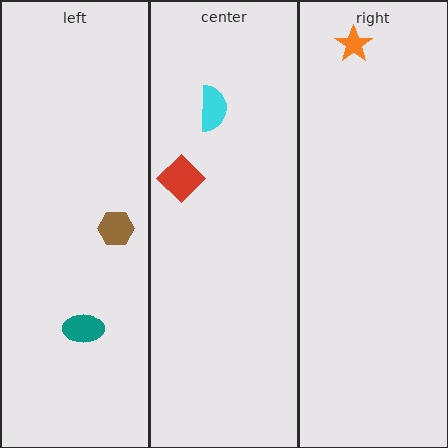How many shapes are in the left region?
2.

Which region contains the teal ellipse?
The left region.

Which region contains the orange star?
The right region.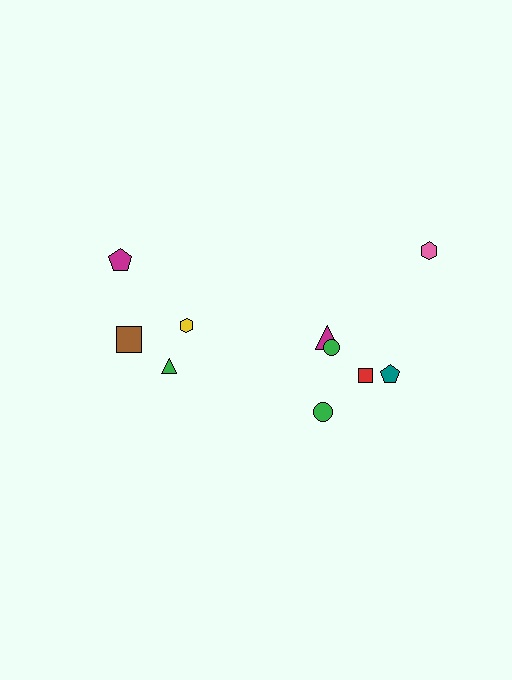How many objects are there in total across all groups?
There are 10 objects.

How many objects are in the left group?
There are 4 objects.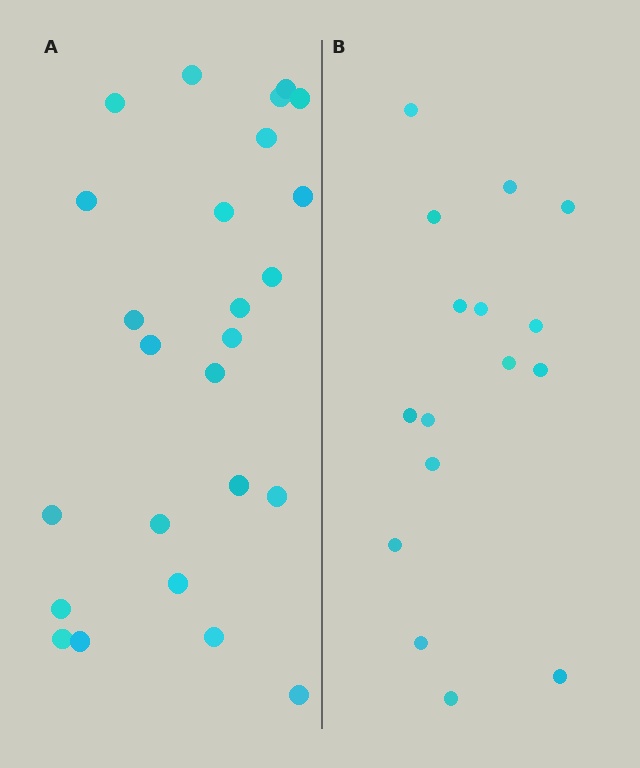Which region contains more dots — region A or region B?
Region A (the left region) has more dots.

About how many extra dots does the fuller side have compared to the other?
Region A has roughly 8 or so more dots than region B.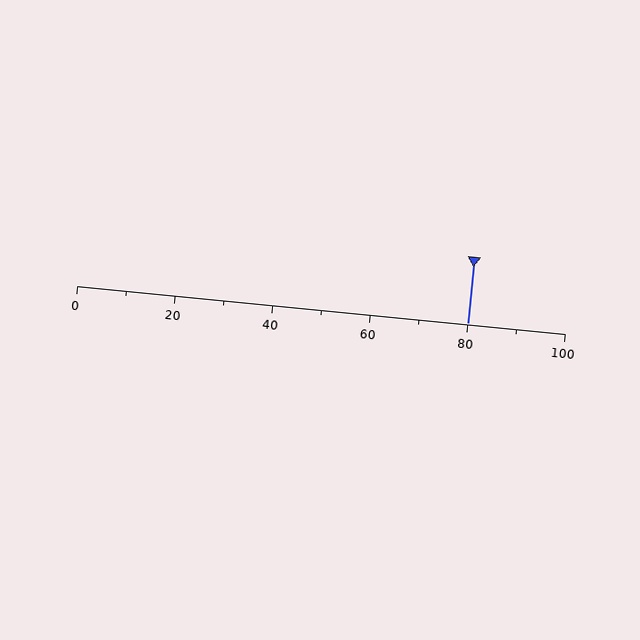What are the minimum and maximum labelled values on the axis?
The axis runs from 0 to 100.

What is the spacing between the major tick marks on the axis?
The major ticks are spaced 20 apart.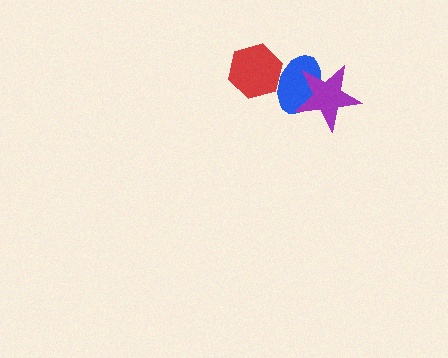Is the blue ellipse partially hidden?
Yes, it is partially covered by another shape.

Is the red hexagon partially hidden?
No, no other shape covers it.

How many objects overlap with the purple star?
1 object overlaps with the purple star.